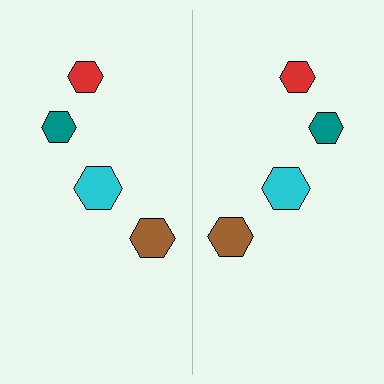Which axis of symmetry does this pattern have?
The pattern has a vertical axis of symmetry running through the center of the image.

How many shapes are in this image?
There are 8 shapes in this image.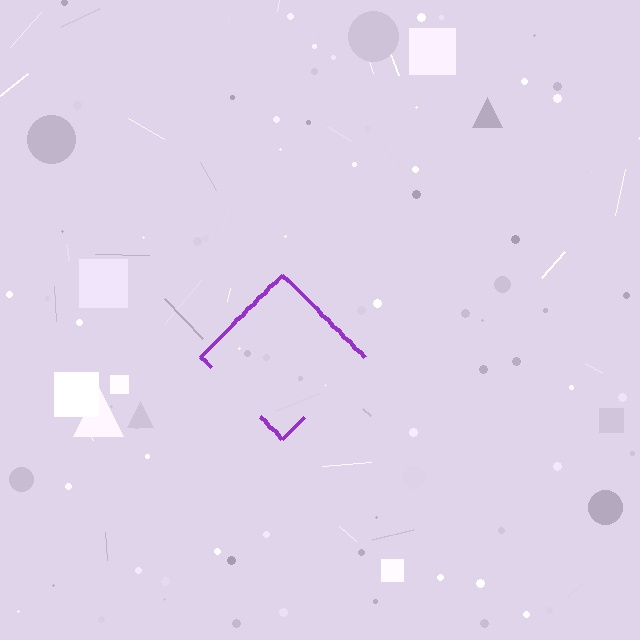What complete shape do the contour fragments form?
The contour fragments form a diamond.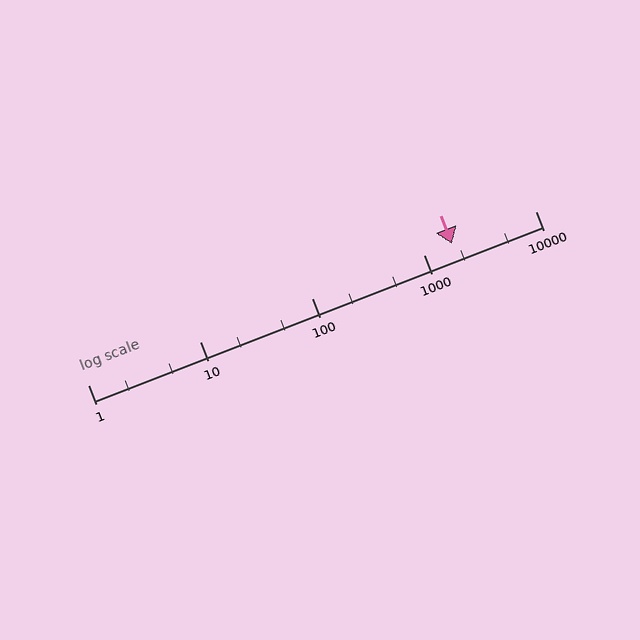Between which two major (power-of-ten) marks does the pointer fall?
The pointer is between 1000 and 10000.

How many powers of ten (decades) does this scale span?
The scale spans 4 decades, from 1 to 10000.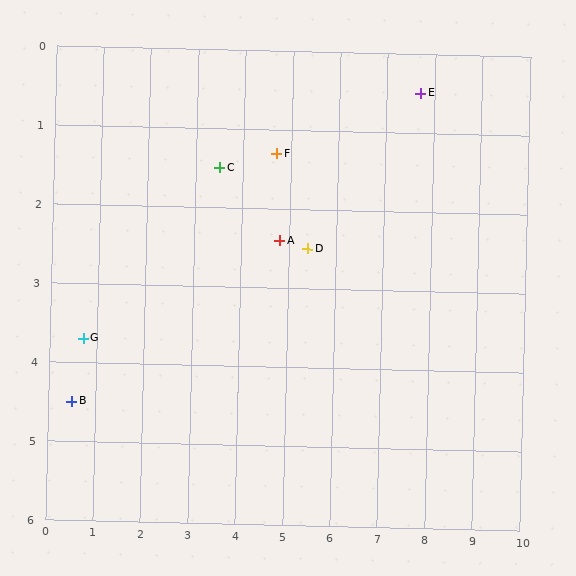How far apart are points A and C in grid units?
Points A and C are about 1.6 grid units apart.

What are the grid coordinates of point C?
Point C is at approximately (3.5, 1.5).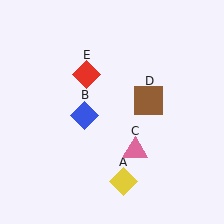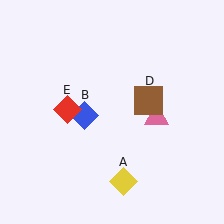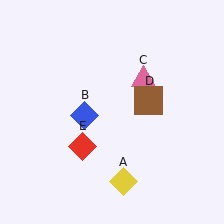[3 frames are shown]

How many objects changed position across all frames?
2 objects changed position: pink triangle (object C), red diamond (object E).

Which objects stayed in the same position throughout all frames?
Yellow diamond (object A) and blue diamond (object B) and brown square (object D) remained stationary.